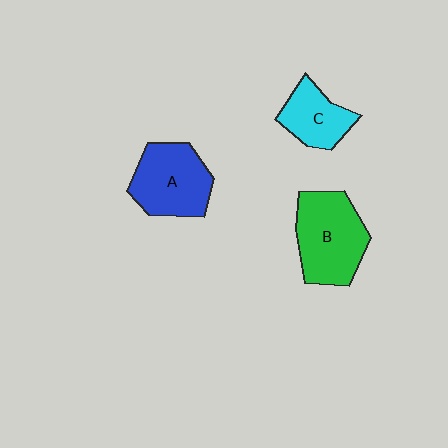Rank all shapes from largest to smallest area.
From largest to smallest: B (green), A (blue), C (cyan).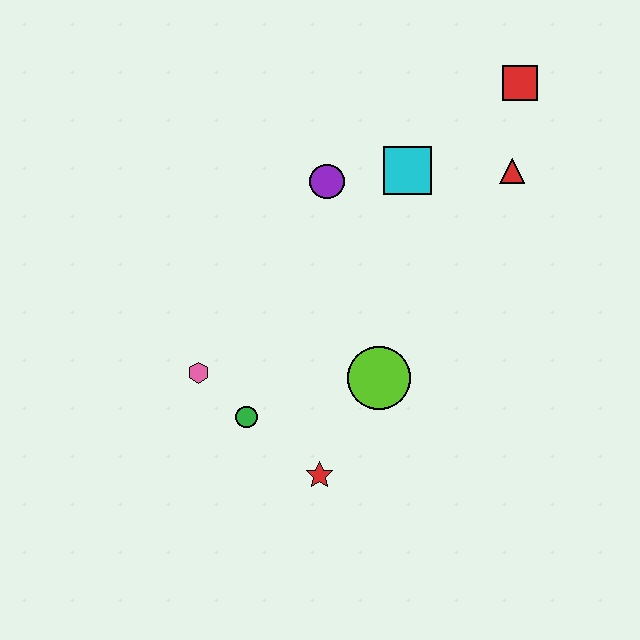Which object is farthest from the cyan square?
The red star is farthest from the cyan square.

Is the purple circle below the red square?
Yes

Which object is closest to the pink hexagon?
The green circle is closest to the pink hexagon.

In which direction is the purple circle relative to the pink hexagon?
The purple circle is above the pink hexagon.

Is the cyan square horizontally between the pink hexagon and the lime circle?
No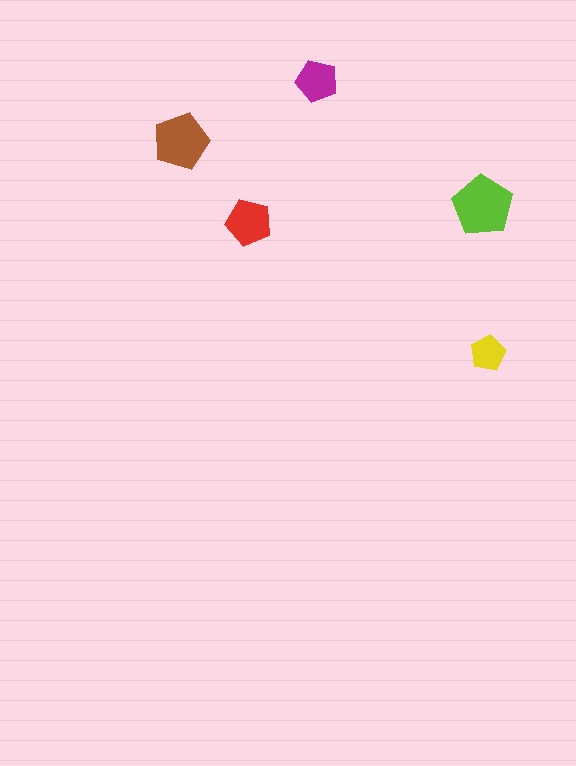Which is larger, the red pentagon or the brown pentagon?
The brown one.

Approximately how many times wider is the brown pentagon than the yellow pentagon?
About 1.5 times wider.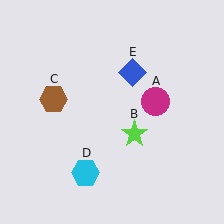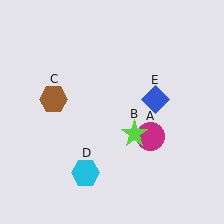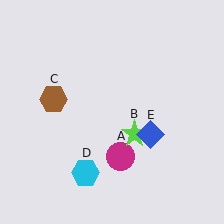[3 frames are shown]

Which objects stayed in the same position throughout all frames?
Lime star (object B) and brown hexagon (object C) and cyan hexagon (object D) remained stationary.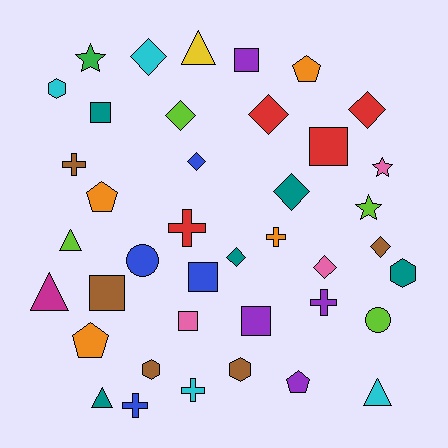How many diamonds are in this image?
There are 9 diamonds.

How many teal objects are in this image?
There are 5 teal objects.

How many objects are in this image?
There are 40 objects.